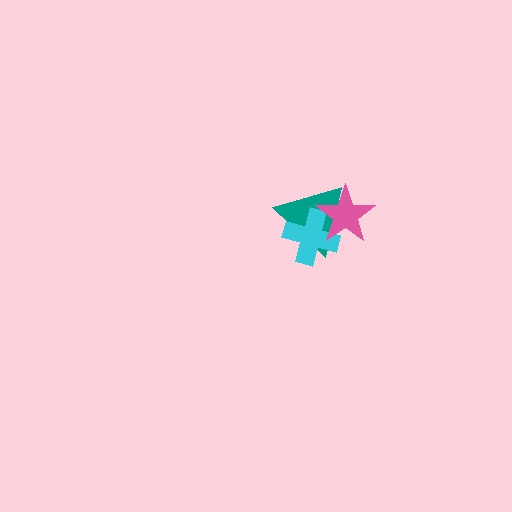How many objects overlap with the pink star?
2 objects overlap with the pink star.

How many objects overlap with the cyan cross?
2 objects overlap with the cyan cross.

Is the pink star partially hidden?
No, no other shape covers it.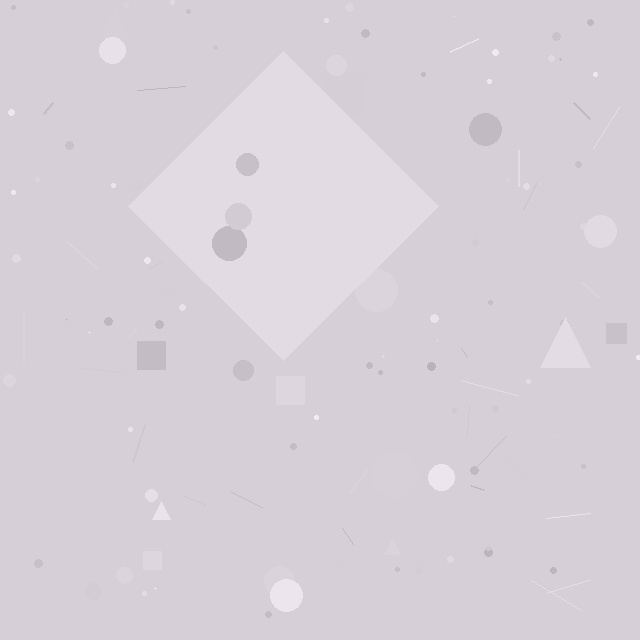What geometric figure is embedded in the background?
A diamond is embedded in the background.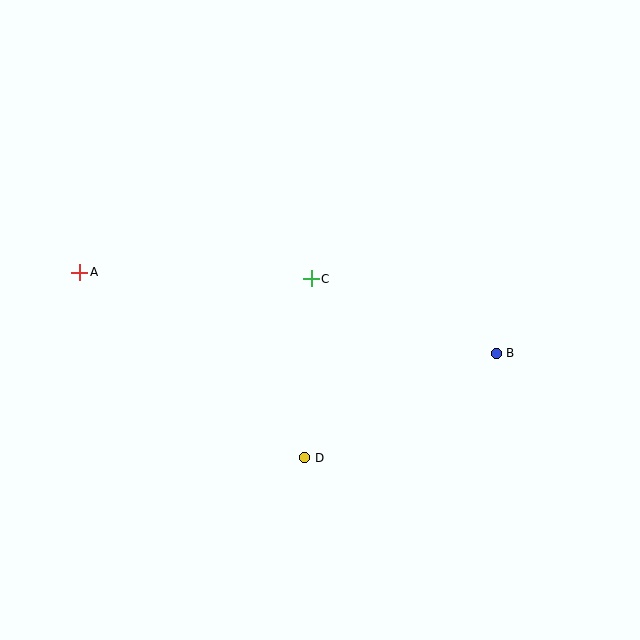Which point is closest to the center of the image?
Point C at (311, 279) is closest to the center.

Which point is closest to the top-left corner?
Point A is closest to the top-left corner.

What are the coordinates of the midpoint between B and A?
The midpoint between B and A is at (288, 313).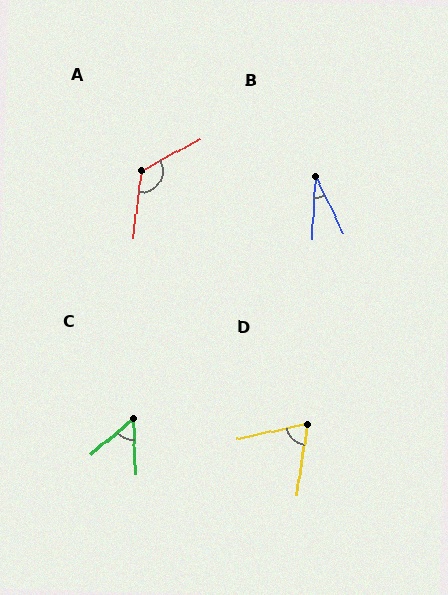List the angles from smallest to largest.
B (30°), C (52°), D (70°), A (125°).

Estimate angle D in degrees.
Approximately 70 degrees.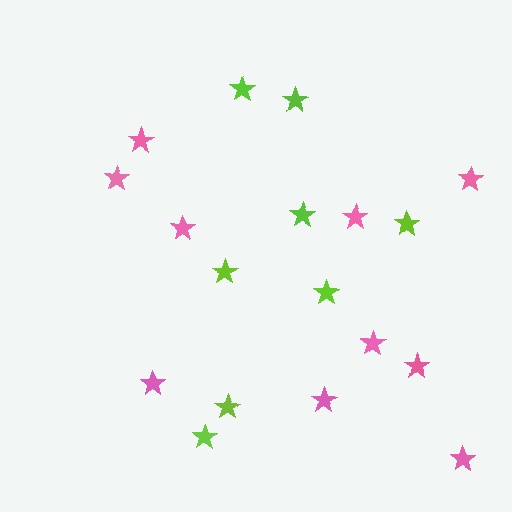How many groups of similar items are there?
There are 2 groups: one group of pink stars (10) and one group of lime stars (8).